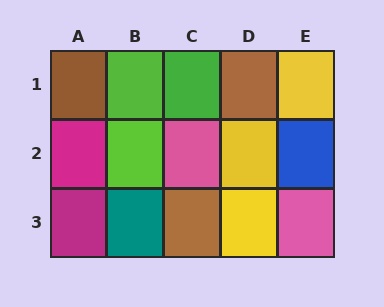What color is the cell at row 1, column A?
Brown.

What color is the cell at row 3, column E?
Pink.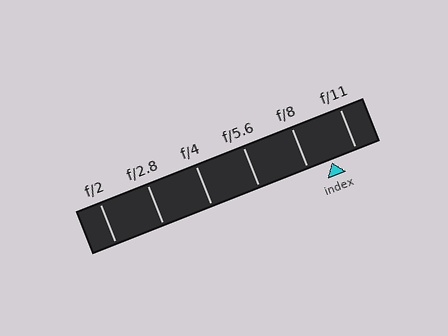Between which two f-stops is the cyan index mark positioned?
The index mark is between f/8 and f/11.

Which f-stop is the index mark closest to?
The index mark is closest to f/8.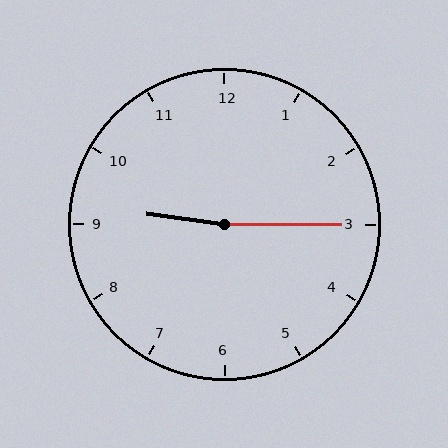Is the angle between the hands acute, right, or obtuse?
It is obtuse.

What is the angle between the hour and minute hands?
Approximately 172 degrees.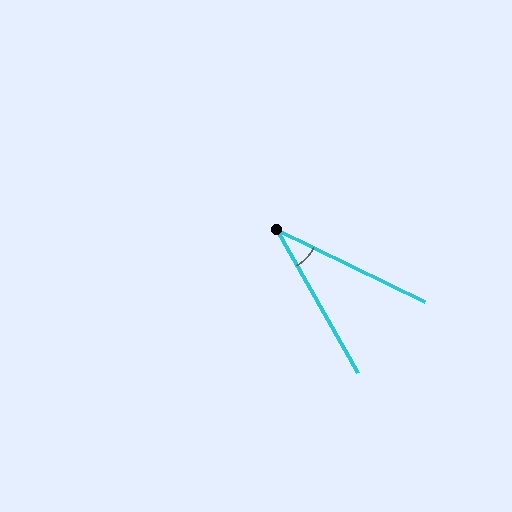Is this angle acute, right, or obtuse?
It is acute.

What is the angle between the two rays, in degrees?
Approximately 35 degrees.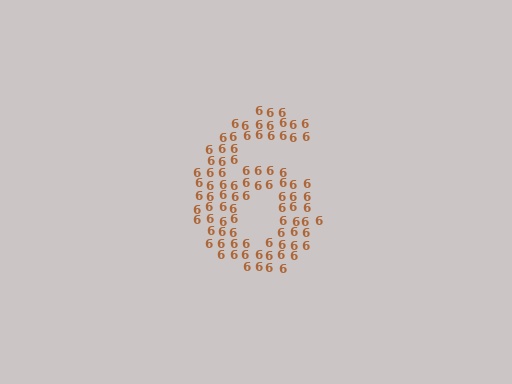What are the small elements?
The small elements are digit 6's.